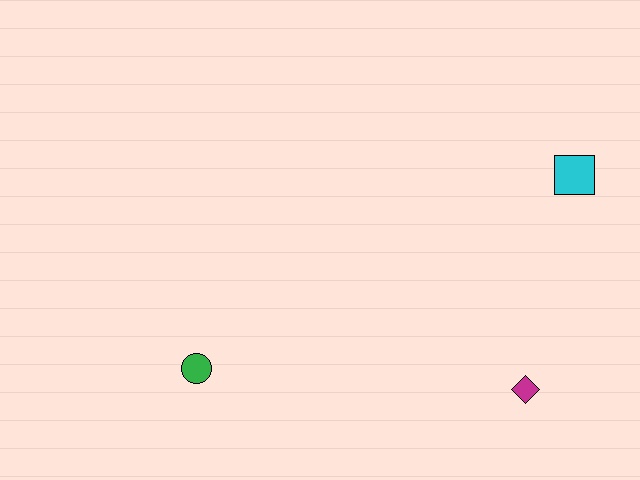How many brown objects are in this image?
There are no brown objects.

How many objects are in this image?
There are 3 objects.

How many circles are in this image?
There is 1 circle.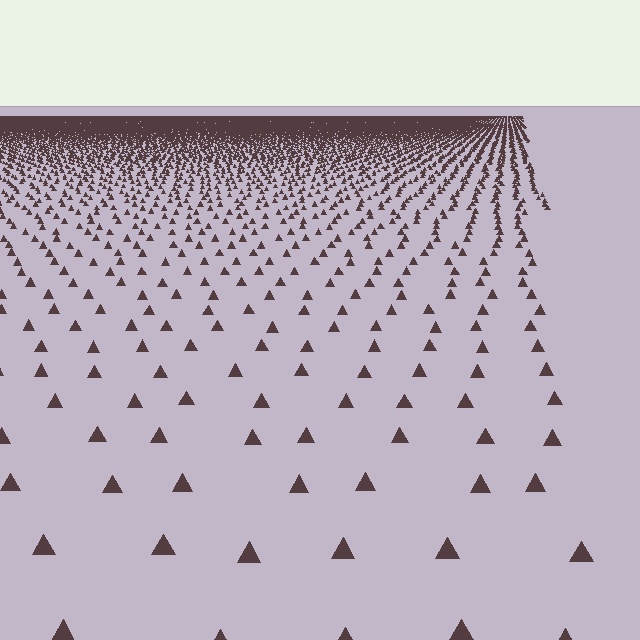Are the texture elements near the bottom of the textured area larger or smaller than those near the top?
Larger. Near the bottom, elements are closer to the viewer and appear at a bigger on-screen size.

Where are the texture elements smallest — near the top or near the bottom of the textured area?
Near the top.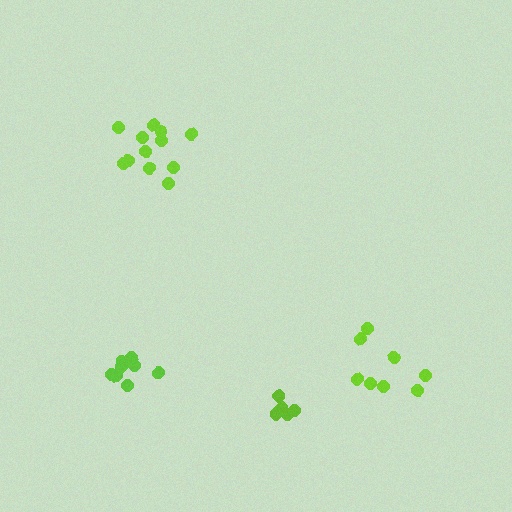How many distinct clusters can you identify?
There are 4 distinct clusters.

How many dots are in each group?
Group 1: 9 dots, Group 2: 7 dots, Group 3: 12 dots, Group 4: 8 dots (36 total).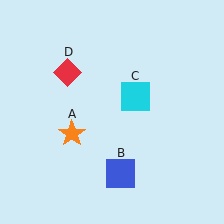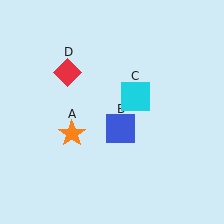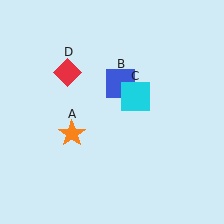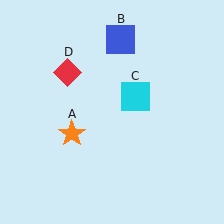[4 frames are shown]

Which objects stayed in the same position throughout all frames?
Orange star (object A) and cyan square (object C) and red diamond (object D) remained stationary.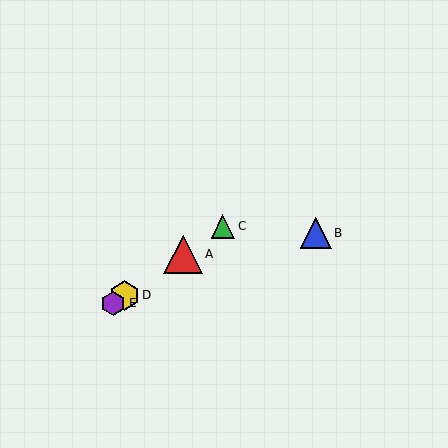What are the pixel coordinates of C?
Object C is at (223, 226).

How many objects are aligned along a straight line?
4 objects (A, C, D, E) are aligned along a straight line.